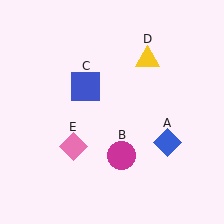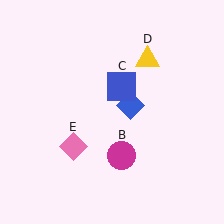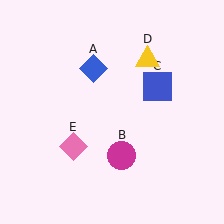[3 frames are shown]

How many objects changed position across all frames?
2 objects changed position: blue diamond (object A), blue square (object C).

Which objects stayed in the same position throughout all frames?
Magenta circle (object B) and yellow triangle (object D) and pink diamond (object E) remained stationary.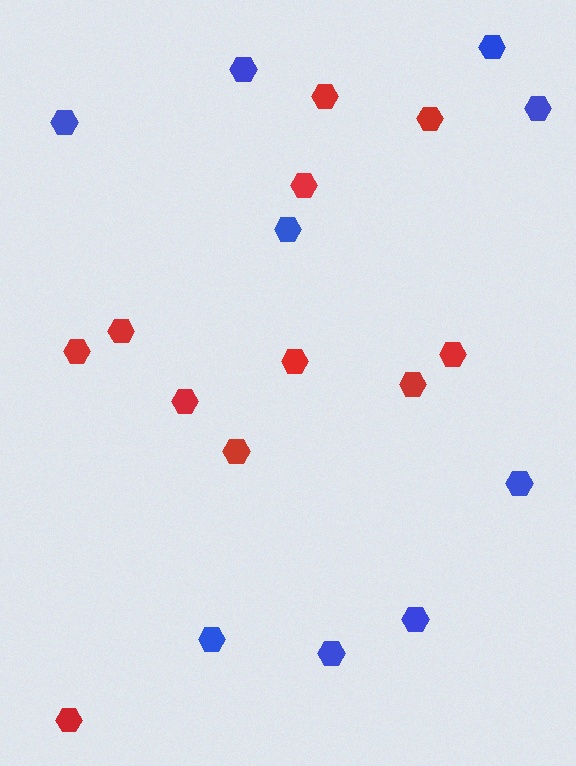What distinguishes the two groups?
There are 2 groups: one group of blue hexagons (9) and one group of red hexagons (11).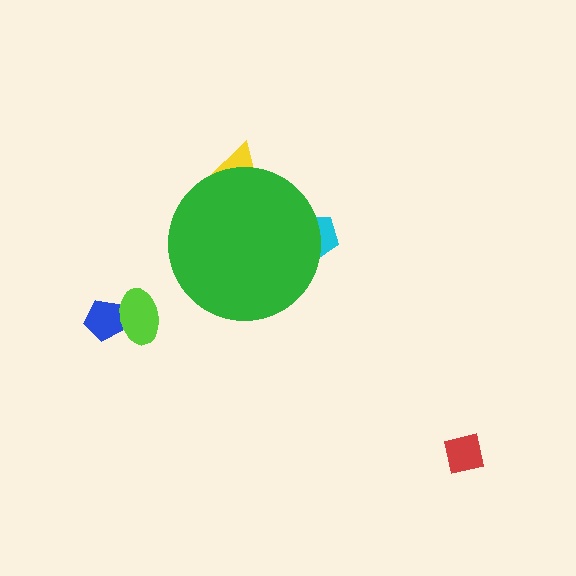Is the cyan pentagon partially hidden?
Yes, the cyan pentagon is partially hidden behind the green circle.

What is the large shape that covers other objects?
A green circle.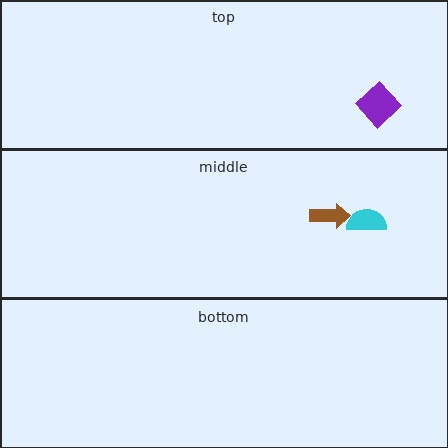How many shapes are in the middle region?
2.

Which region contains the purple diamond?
The top region.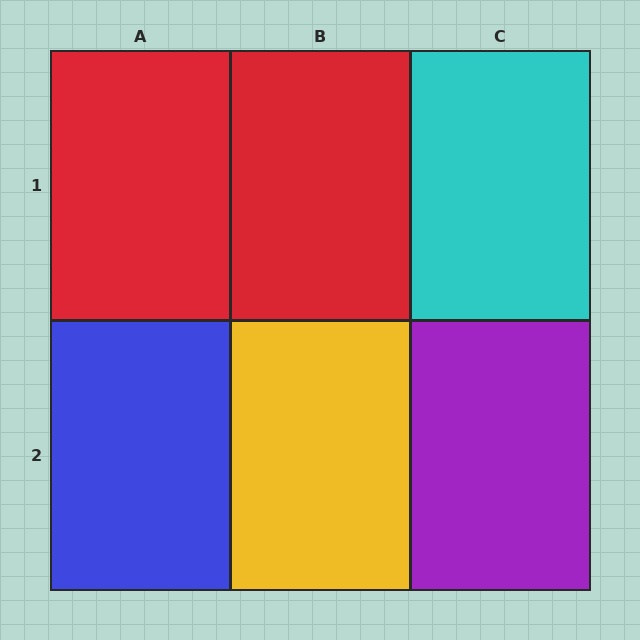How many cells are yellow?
1 cell is yellow.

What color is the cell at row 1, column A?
Red.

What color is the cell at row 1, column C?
Cyan.